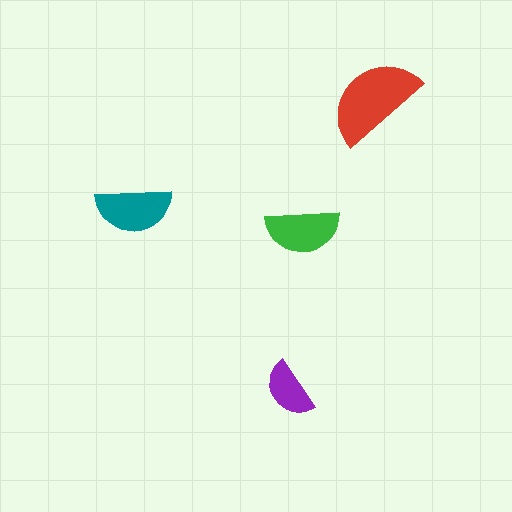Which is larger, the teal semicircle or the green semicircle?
The teal one.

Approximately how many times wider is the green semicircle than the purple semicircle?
About 1.5 times wider.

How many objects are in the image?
There are 4 objects in the image.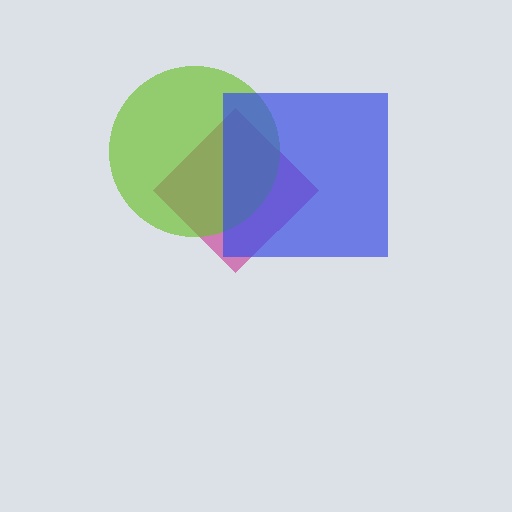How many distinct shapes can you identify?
There are 3 distinct shapes: a magenta diamond, a lime circle, a blue square.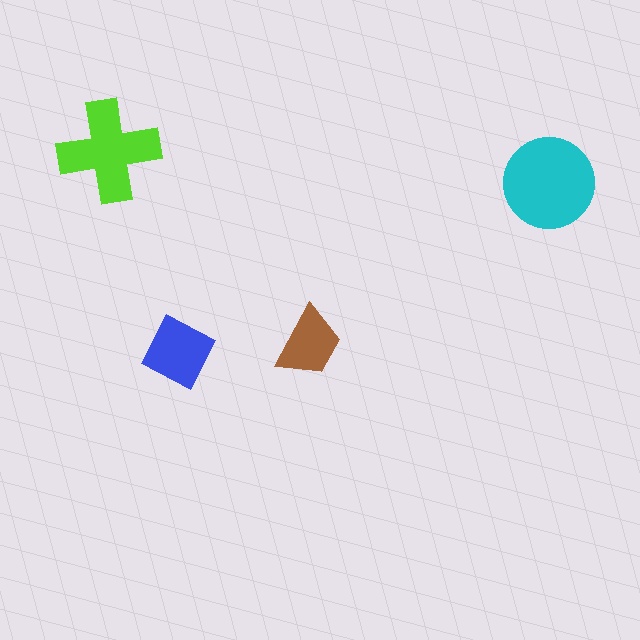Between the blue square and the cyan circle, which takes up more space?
The cyan circle.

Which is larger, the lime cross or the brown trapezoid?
The lime cross.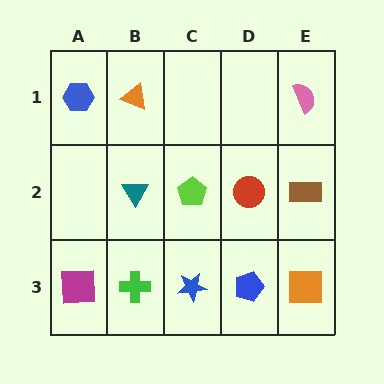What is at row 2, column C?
A lime pentagon.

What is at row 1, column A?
A blue hexagon.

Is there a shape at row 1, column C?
No, that cell is empty.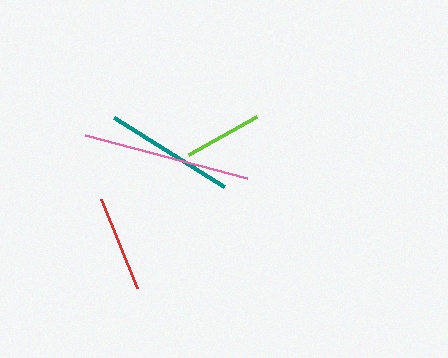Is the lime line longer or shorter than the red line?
The red line is longer than the lime line.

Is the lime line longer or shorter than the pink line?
The pink line is longer than the lime line.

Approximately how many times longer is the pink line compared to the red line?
The pink line is approximately 1.8 times the length of the red line.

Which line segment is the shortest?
The lime line is the shortest at approximately 78 pixels.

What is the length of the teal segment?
The teal segment is approximately 129 pixels long.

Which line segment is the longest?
The pink line is the longest at approximately 168 pixels.